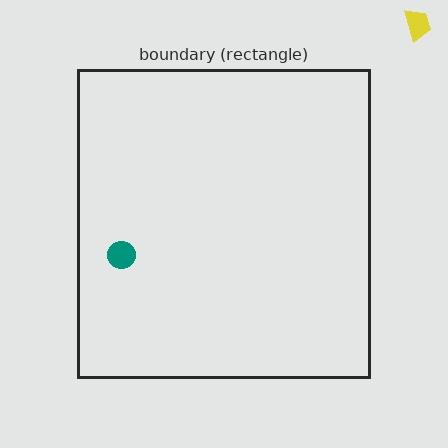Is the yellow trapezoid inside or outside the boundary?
Outside.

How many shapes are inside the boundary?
1 inside, 1 outside.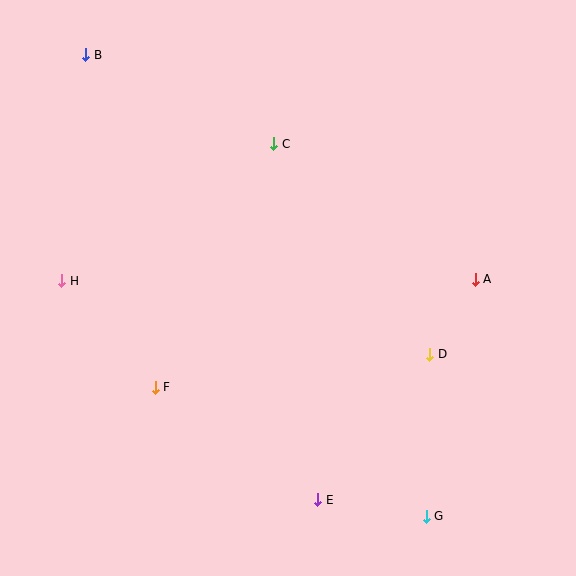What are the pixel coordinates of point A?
Point A is at (475, 279).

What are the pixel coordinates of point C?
Point C is at (274, 144).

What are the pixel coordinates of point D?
Point D is at (430, 354).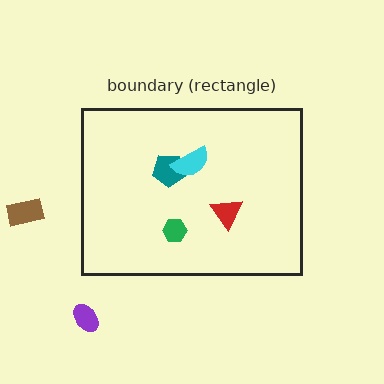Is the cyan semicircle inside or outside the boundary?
Inside.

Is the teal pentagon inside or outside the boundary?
Inside.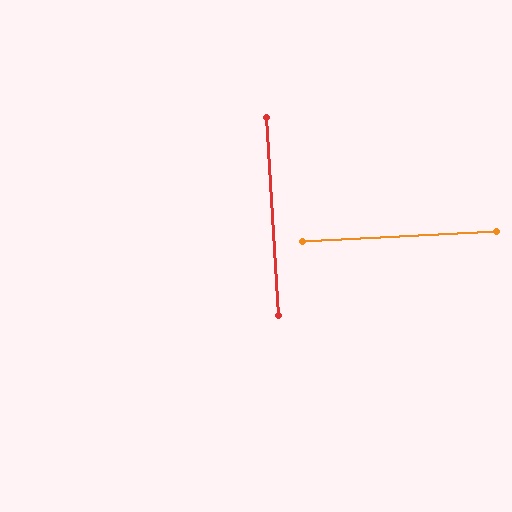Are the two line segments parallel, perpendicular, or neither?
Perpendicular — they meet at approximately 89°.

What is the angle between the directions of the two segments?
Approximately 89 degrees.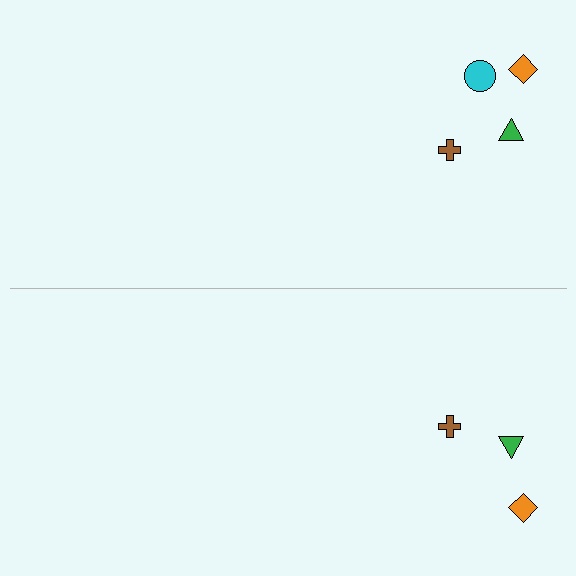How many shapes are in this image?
There are 7 shapes in this image.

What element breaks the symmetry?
A cyan circle is missing from the bottom side.